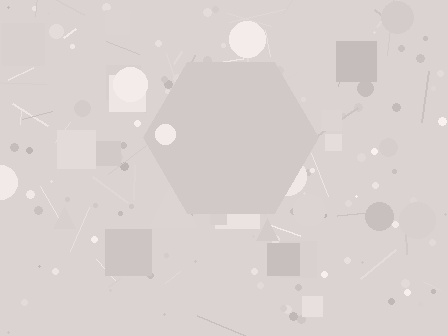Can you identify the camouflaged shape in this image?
The camouflaged shape is a hexagon.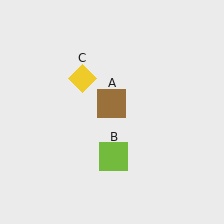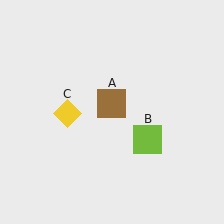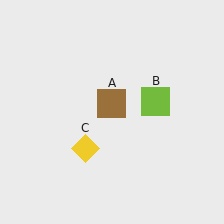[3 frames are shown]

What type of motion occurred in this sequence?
The lime square (object B), yellow diamond (object C) rotated counterclockwise around the center of the scene.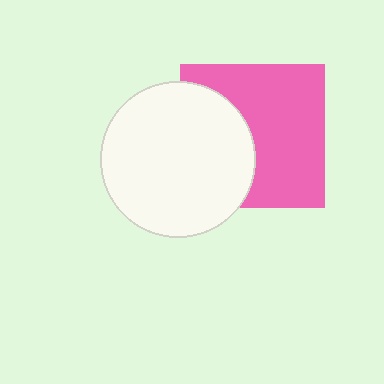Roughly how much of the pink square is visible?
About half of it is visible (roughly 61%).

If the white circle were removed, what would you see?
You would see the complete pink square.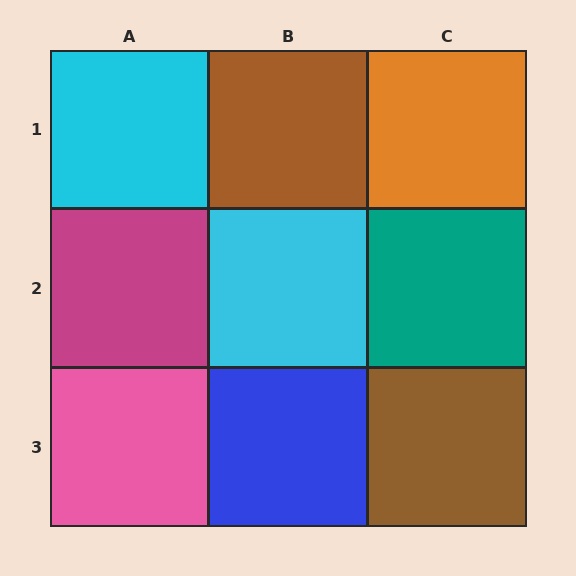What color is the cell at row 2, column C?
Teal.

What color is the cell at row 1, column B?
Brown.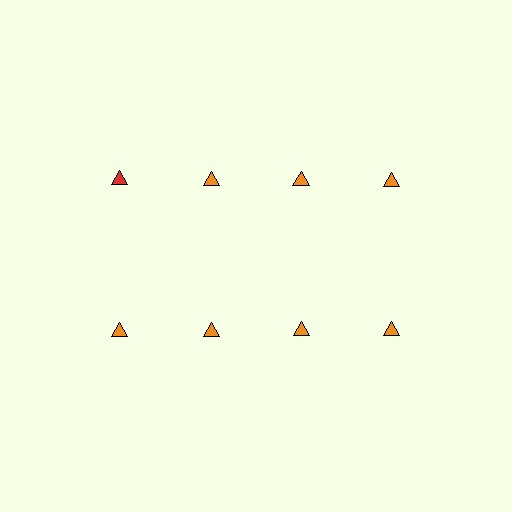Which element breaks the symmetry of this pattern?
The red triangle in the top row, leftmost column breaks the symmetry. All other shapes are orange triangles.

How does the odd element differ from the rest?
It has a different color: red instead of orange.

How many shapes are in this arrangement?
There are 8 shapes arranged in a grid pattern.